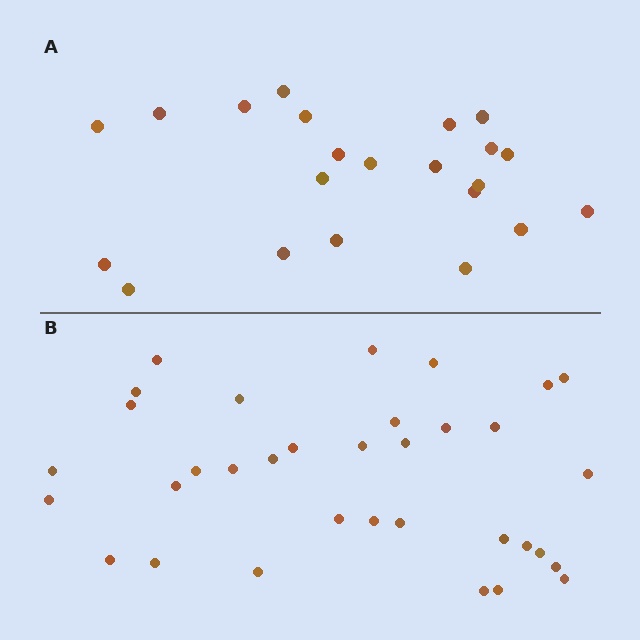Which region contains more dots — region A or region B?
Region B (the bottom region) has more dots.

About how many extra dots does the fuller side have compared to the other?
Region B has roughly 12 or so more dots than region A.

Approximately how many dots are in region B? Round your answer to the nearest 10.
About 30 dots. (The exact count is 34, which rounds to 30.)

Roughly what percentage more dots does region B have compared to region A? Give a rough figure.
About 55% more.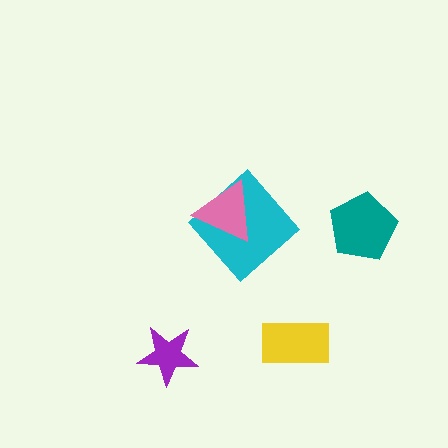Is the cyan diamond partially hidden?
Yes, it is partially covered by another shape.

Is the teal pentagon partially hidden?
No, no other shape covers it.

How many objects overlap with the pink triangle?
1 object overlaps with the pink triangle.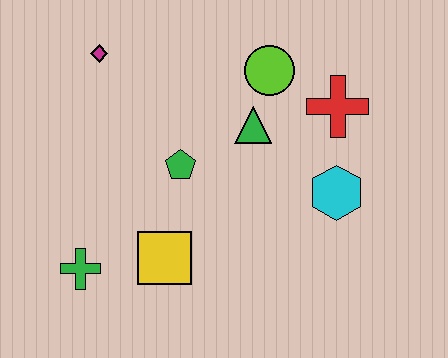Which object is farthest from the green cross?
The red cross is farthest from the green cross.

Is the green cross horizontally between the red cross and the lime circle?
No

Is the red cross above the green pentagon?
Yes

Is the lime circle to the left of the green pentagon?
No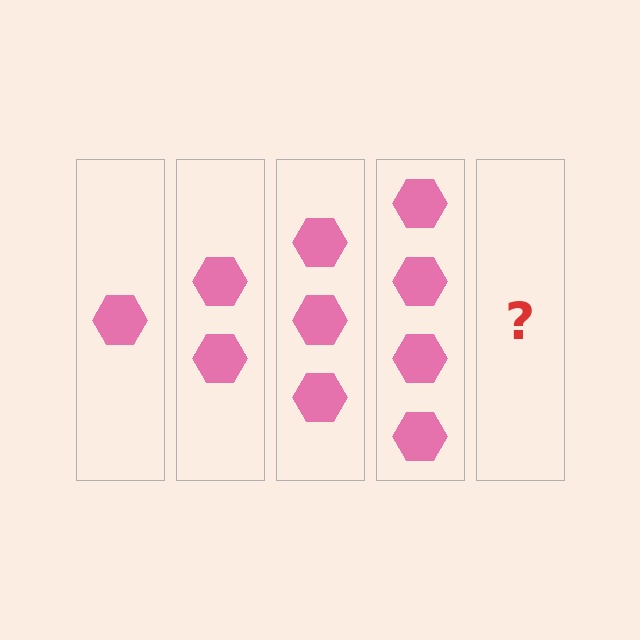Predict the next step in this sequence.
The next step is 5 hexagons.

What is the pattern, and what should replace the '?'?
The pattern is that each step adds one more hexagon. The '?' should be 5 hexagons.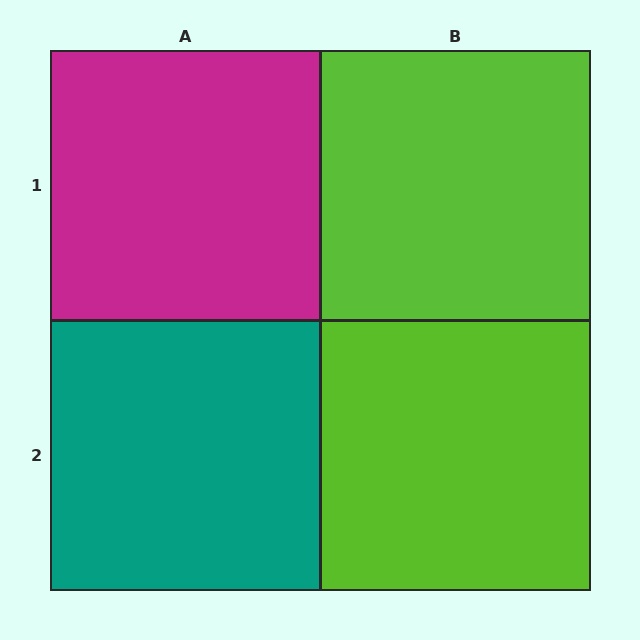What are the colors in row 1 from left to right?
Magenta, lime.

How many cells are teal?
1 cell is teal.